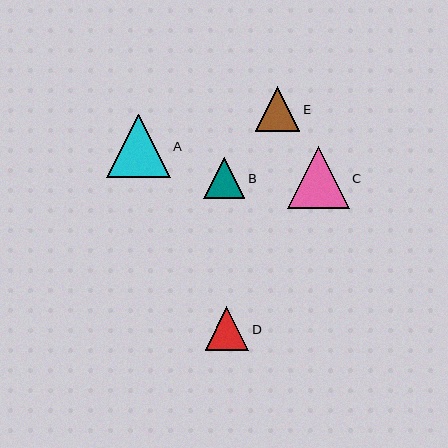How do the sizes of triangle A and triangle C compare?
Triangle A and triangle C are approximately the same size.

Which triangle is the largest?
Triangle A is the largest with a size of approximately 63 pixels.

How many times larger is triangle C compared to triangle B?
Triangle C is approximately 1.5 times the size of triangle B.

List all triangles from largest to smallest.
From largest to smallest: A, C, E, D, B.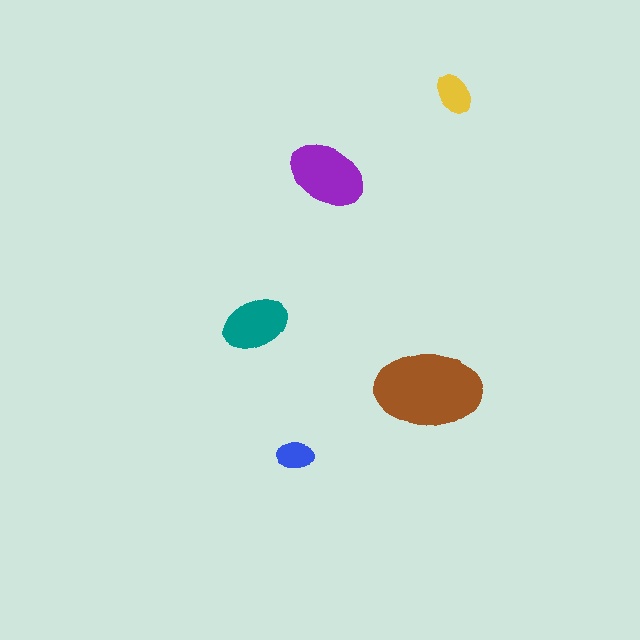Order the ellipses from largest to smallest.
the brown one, the purple one, the teal one, the yellow one, the blue one.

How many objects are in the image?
There are 5 objects in the image.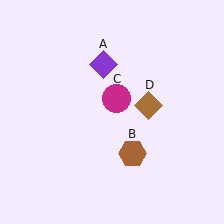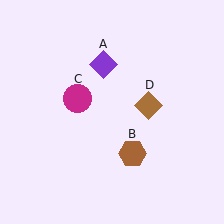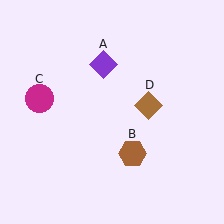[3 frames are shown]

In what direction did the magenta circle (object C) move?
The magenta circle (object C) moved left.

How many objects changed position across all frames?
1 object changed position: magenta circle (object C).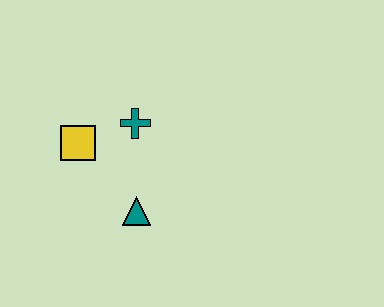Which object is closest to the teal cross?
The yellow square is closest to the teal cross.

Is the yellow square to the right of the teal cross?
No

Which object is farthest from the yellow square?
The teal triangle is farthest from the yellow square.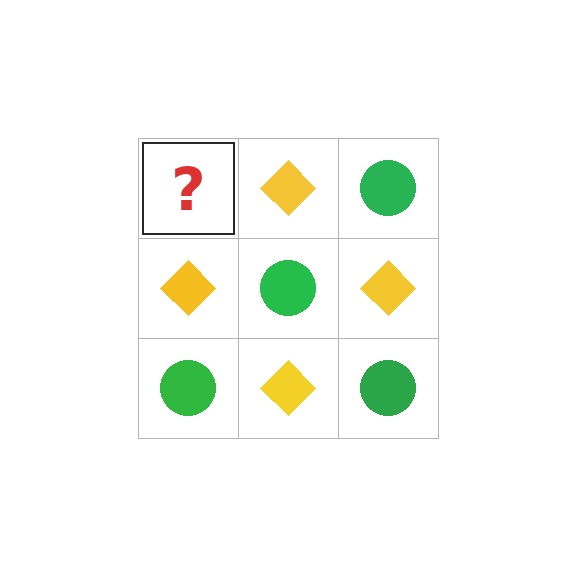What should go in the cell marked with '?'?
The missing cell should contain a green circle.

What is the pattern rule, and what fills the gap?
The rule is that it alternates green circle and yellow diamond in a checkerboard pattern. The gap should be filled with a green circle.